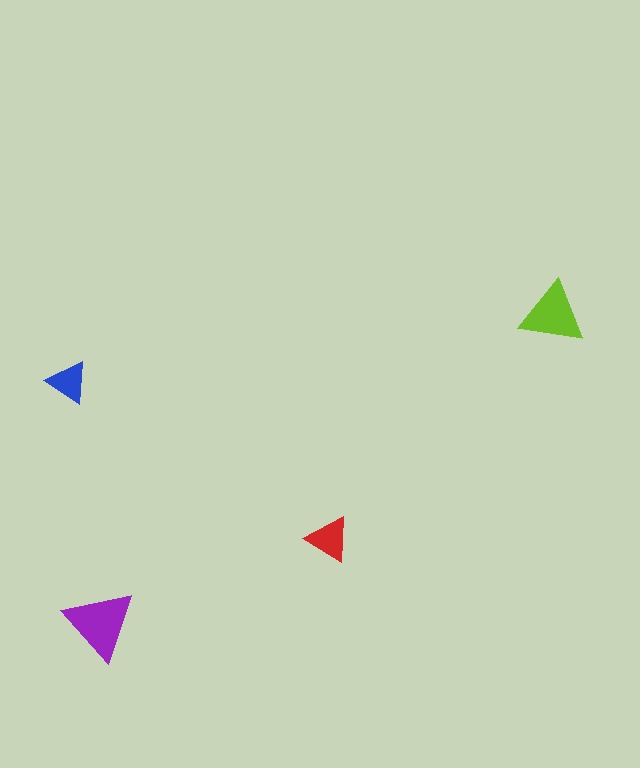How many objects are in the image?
There are 4 objects in the image.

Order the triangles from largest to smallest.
the purple one, the lime one, the red one, the blue one.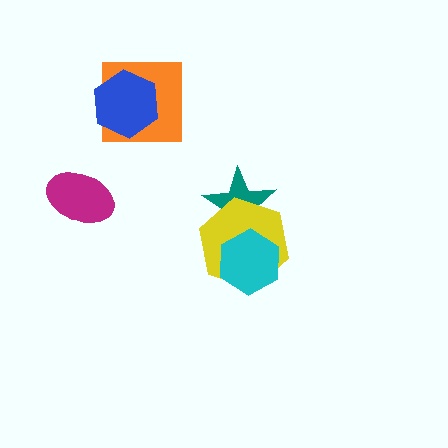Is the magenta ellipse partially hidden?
No, no other shape covers it.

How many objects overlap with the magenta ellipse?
0 objects overlap with the magenta ellipse.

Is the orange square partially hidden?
Yes, it is partially covered by another shape.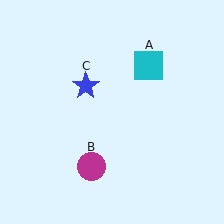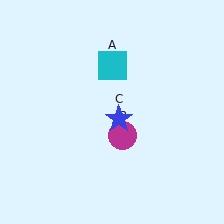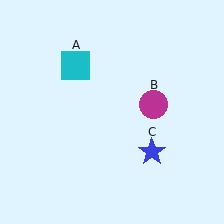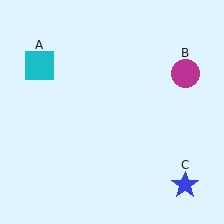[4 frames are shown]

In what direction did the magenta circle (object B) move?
The magenta circle (object B) moved up and to the right.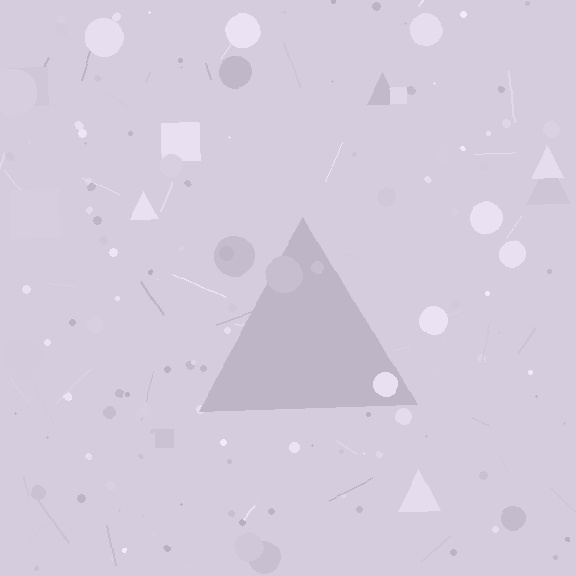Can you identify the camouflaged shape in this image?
The camouflaged shape is a triangle.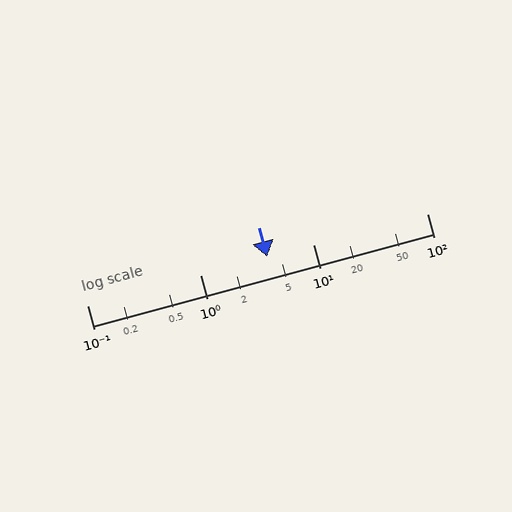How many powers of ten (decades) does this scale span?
The scale spans 3 decades, from 0.1 to 100.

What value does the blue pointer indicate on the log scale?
The pointer indicates approximately 3.9.